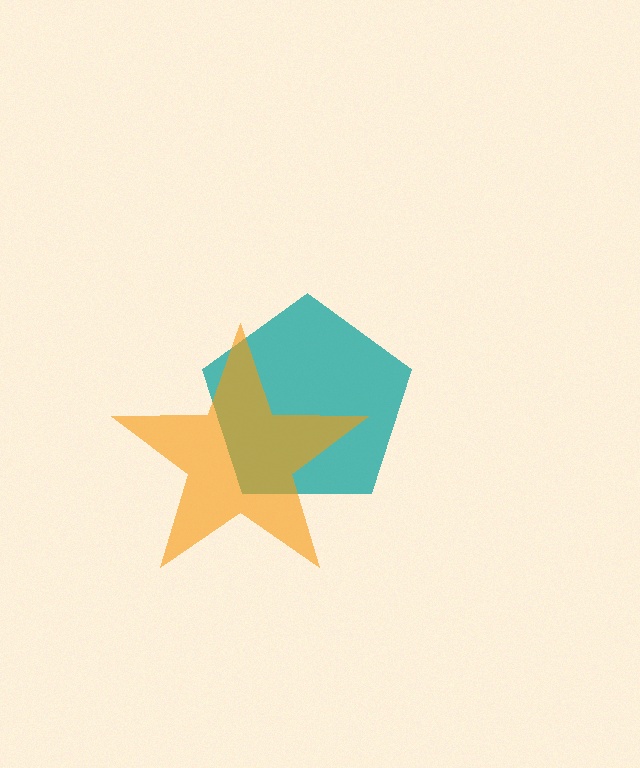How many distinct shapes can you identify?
There are 2 distinct shapes: a teal pentagon, an orange star.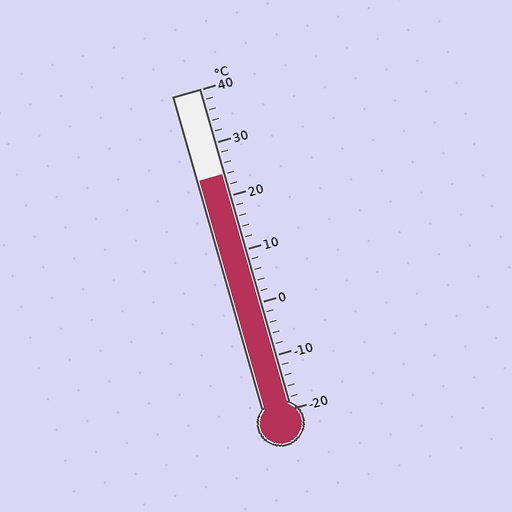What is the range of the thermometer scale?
The thermometer scale ranges from -20°C to 40°C.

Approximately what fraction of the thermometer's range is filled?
The thermometer is filled to approximately 75% of its range.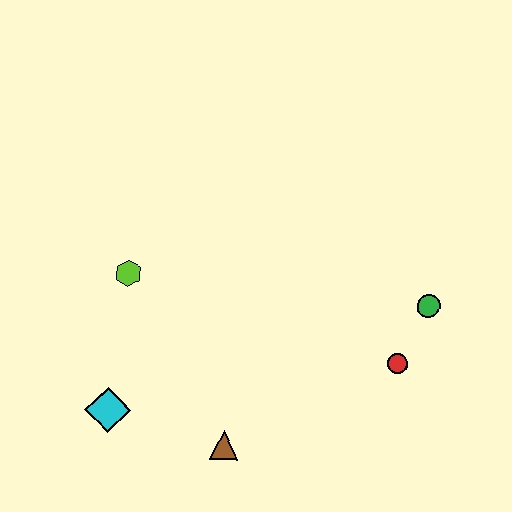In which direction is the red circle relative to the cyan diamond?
The red circle is to the right of the cyan diamond.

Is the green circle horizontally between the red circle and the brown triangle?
No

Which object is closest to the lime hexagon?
The cyan diamond is closest to the lime hexagon.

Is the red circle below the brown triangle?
No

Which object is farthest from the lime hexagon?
The green circle is farthest from the lime hexagon.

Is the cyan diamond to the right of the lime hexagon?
No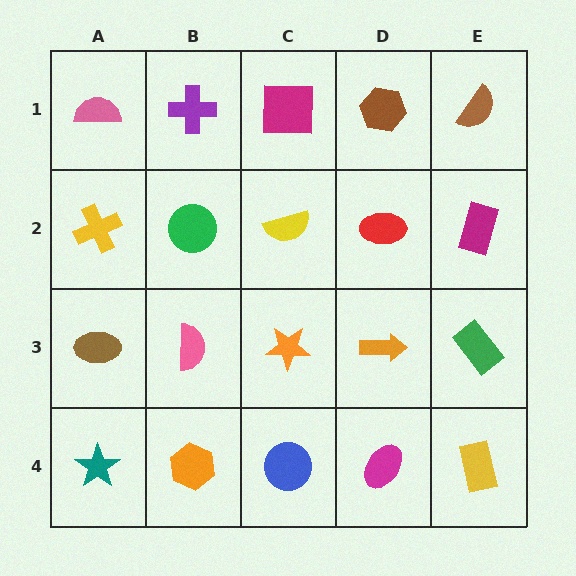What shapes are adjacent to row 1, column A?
A yellow cross (row 2, column A), a purple cross (row 1, column B).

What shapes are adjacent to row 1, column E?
A magenta rectangle (row 2, column E), a brown hexagon (row 1, column D).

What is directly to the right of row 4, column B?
A blue circle.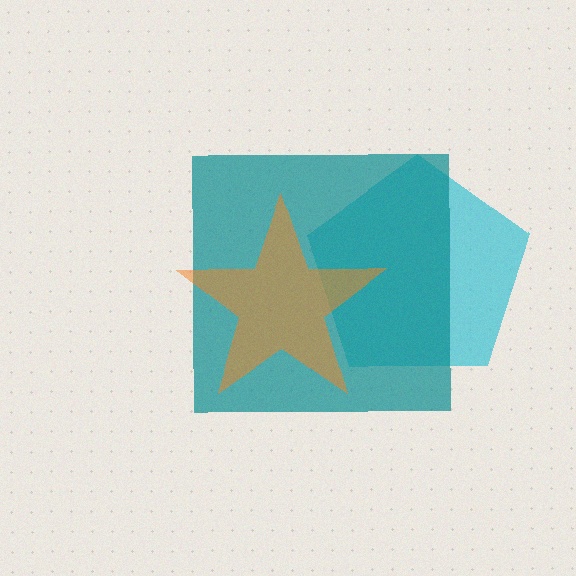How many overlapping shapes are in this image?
There are 3 overlapping shapes in the image.